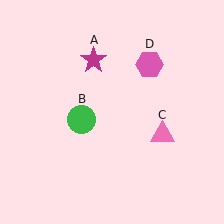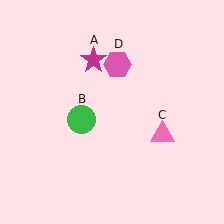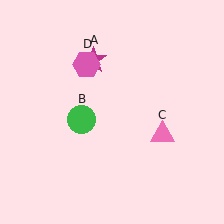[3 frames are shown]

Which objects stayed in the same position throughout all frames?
Magenta star (object A) and green circle (object B) and pink triangle (object C) remained stationary.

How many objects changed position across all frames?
1 object changed position: pink hexagon (object D).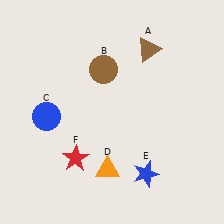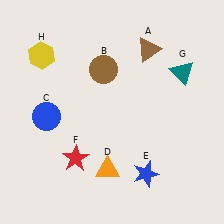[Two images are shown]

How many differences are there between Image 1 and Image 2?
There are 2 differences between the two images.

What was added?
A teal triangle (G), a yellow hexagon (H) were added in Image 2.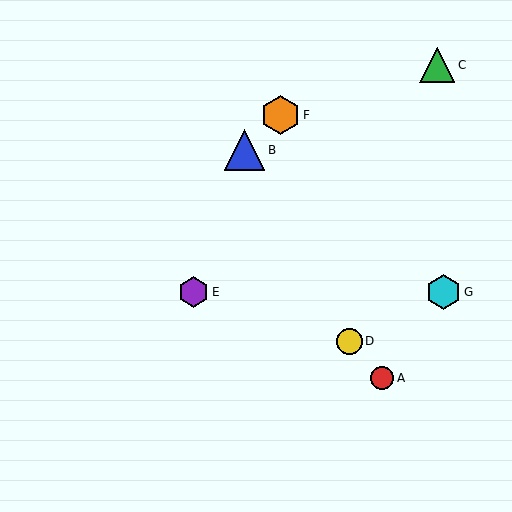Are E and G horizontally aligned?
Yes, both are at y≈292.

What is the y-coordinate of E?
Object E is at y≈292.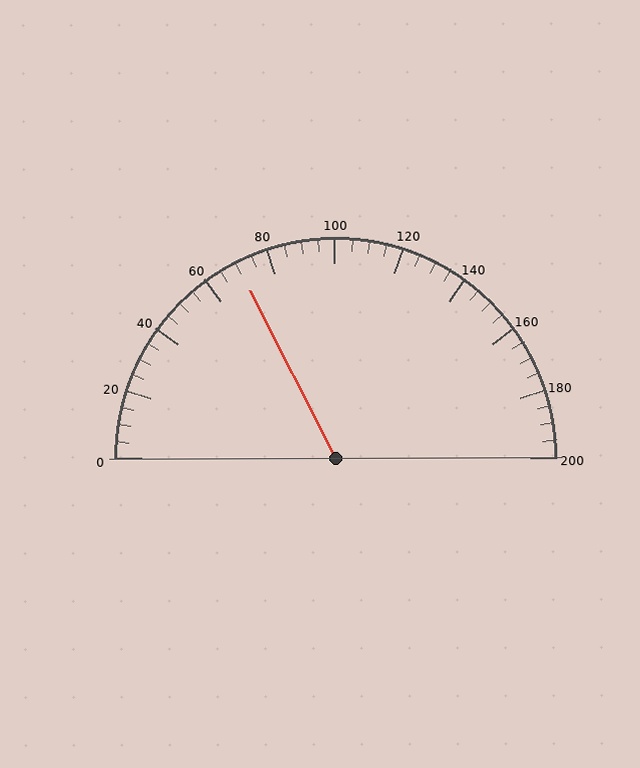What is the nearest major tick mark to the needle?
The nearest major tick mark is 80.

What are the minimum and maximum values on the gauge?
The gauge ranges from 0 to 200.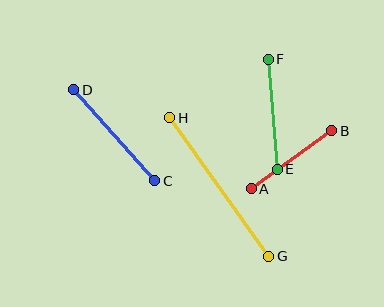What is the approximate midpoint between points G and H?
The midpoint is at approximately (219, 187) pixels.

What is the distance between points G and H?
The distance is approximately 170 pixels.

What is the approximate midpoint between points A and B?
The midpoint is at approximately (292, 160) pixels.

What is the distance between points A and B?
The distance is approximately 99 pixels.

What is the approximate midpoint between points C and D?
The midpoint is at approximately (114, 135) pixels.